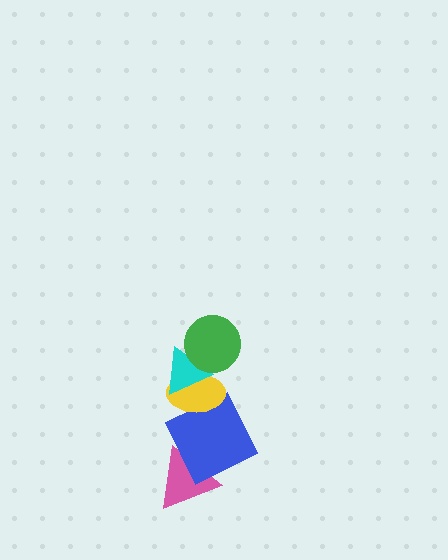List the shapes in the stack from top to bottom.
From top to bottom: the green circle, the cyan triangle, the yellow ellipse, the blue square, the pink triangle.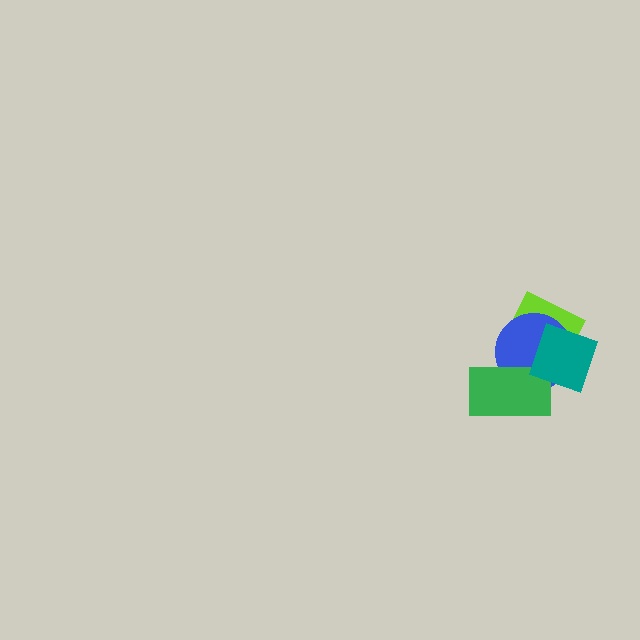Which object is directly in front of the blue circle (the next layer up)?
The green rectangle is directly in front of the blue circle.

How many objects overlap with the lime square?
3 objects overlap with the lime square.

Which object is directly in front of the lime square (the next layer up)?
The blue circle is directly in front of the lime square.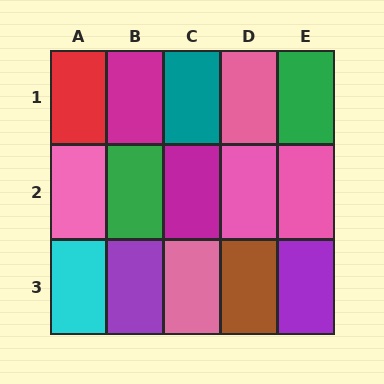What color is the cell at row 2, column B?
Green.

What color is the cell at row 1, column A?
Red.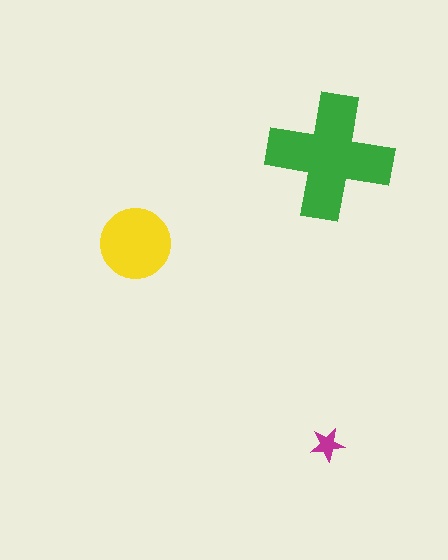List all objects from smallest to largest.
The magenta star, the yellow circle, the green cross.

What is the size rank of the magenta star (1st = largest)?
3rd.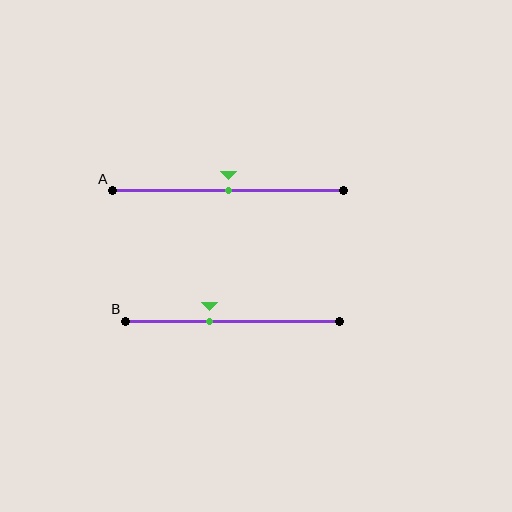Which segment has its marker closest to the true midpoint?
Segment A has its marker closest to the true midpoint.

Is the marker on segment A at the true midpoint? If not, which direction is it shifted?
Yes, the marker on segment A is at the true midpoint.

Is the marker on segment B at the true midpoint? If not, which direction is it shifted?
No, the marker on segment B is shifted to the left by about 11% of the segment length.